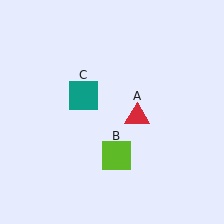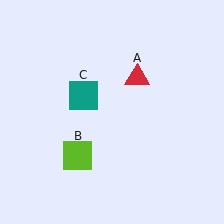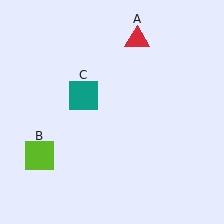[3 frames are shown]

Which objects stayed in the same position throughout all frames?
Teal square (object C) remained stationary.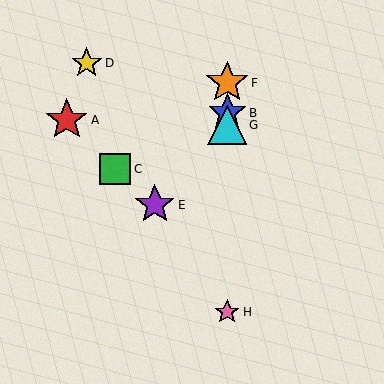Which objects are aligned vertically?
Objects B, F, G, H are aligned vertically.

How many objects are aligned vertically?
4 objects (B, F, G, H) are aligned vertically.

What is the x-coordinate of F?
Object F is at x≈227.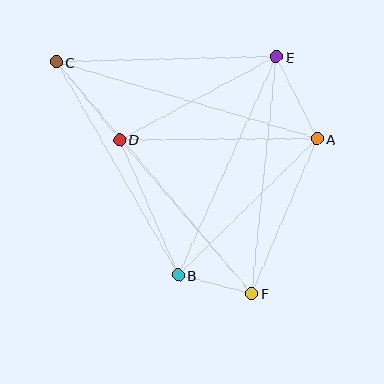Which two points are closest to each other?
Points B and F are closest to each other.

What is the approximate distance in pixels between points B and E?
The distance between B and E is approximately 239 pixels.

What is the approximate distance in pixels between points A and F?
The distance between A and F is approximately 168 pixels.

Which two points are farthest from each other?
Points C and F are farthest from each other.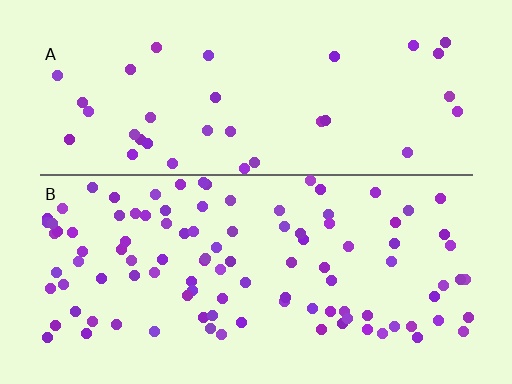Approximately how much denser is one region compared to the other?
Approximately 2.9× — region B over region A.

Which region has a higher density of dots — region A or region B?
B (the bottom).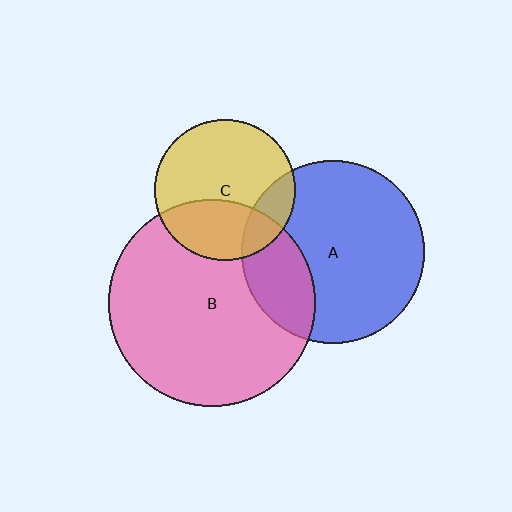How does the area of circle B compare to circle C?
Approximately 2.2 times.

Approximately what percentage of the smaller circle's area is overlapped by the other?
Approximately 15%.